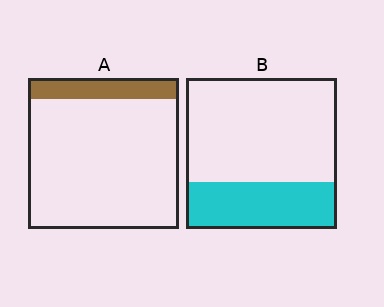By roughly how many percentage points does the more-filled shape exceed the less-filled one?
By roughly 15 percentage points (B over A).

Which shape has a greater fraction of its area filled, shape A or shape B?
Shape B.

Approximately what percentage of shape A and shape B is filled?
A is approximately 15% and B is approximately 30%.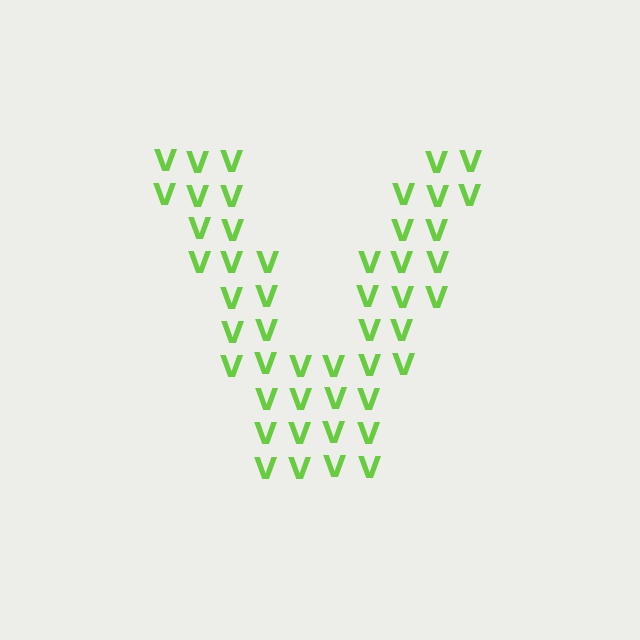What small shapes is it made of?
It is made of small letter V's.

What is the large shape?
The large shape is the letter V.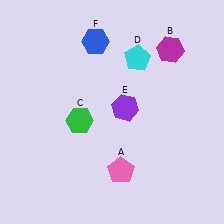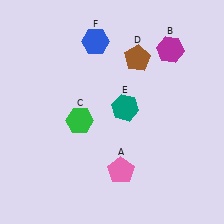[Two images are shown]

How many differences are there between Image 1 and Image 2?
There are 2 differences between the two images.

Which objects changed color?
D changed from cyan to brown. E changed from purple to teal.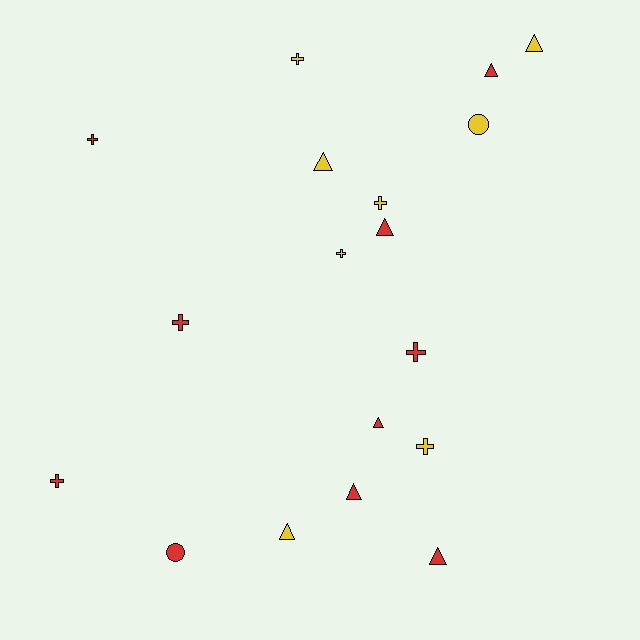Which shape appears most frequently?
Cross, with 8 objects.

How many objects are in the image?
There are 18 objects.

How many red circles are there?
There is 1 red circle.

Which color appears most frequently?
Red, with 10 objects.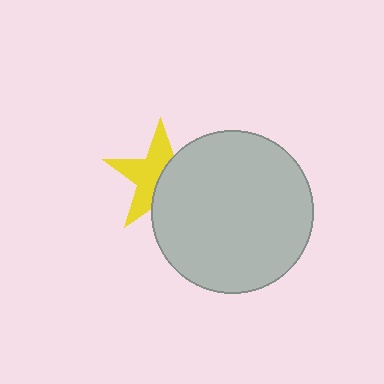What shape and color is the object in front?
The object in front is a light gray circle.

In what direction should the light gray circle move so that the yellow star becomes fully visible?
The light gray circle should move right. That is the shortest direction to clear the overlap and leave the yellow star fully visible.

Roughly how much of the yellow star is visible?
About half of it is visible (roughly 54%).